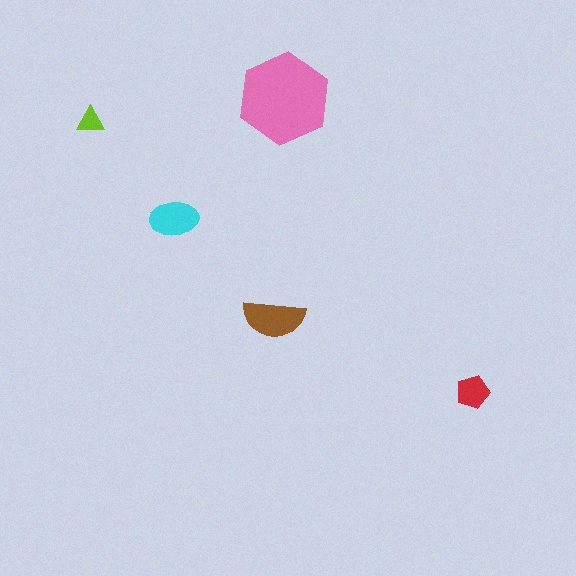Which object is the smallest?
The lime triangle.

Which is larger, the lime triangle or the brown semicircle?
The brown semicircle.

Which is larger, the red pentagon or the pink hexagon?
The pink hexagon.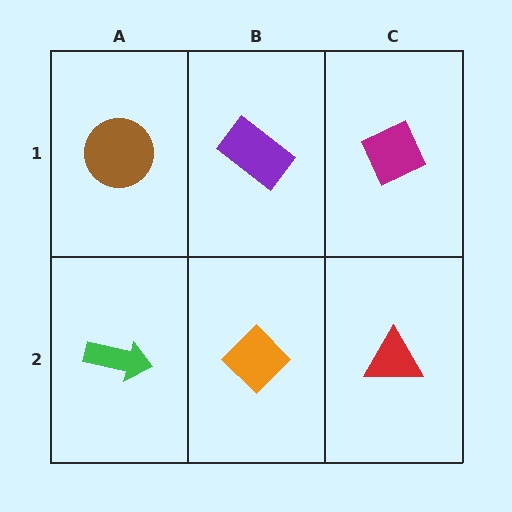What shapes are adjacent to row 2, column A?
A brown circle (row 1, column A), an orange diamond (row 2, column B).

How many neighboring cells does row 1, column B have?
3.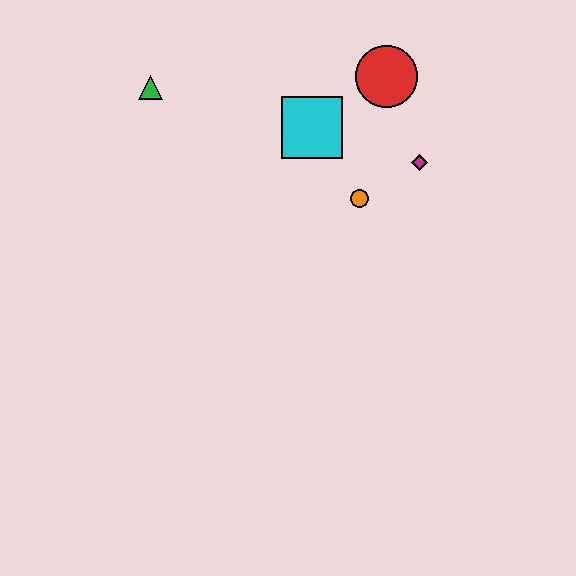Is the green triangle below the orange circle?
No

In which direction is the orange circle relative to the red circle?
The orange circle is below the red circle.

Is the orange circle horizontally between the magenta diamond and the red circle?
No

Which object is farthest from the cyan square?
The green triangle is farthest from the cyan square.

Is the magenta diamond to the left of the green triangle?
No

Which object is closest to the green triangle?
The cyan square is closest to the green triangle.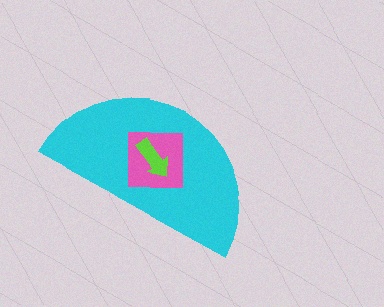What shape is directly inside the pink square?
The lime arrow.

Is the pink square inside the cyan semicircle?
Yes.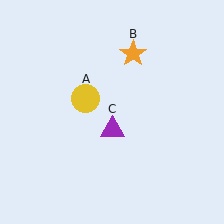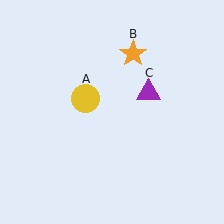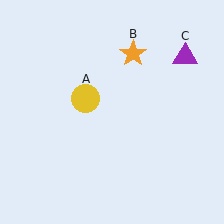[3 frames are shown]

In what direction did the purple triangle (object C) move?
The purple triangle (object C) moved up and to the right.